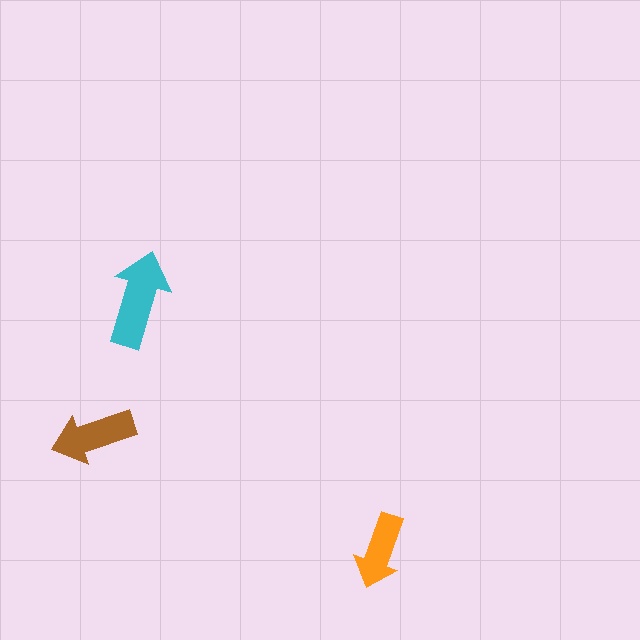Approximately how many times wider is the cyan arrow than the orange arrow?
About 1.5 times wider.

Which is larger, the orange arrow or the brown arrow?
The brown one.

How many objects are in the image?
There are 3 objects in the image.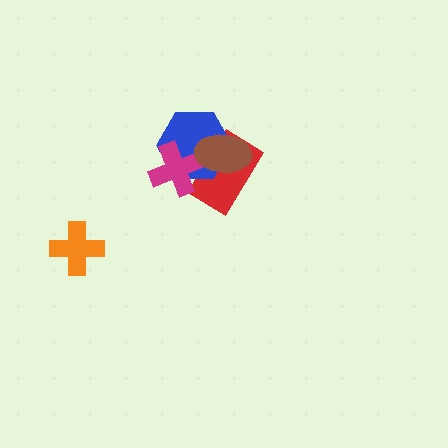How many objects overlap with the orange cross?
0 objects overlap with the orange cross.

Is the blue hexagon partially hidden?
Yes, it is partially covered by another shape.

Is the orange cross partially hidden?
No, no other shape covers it.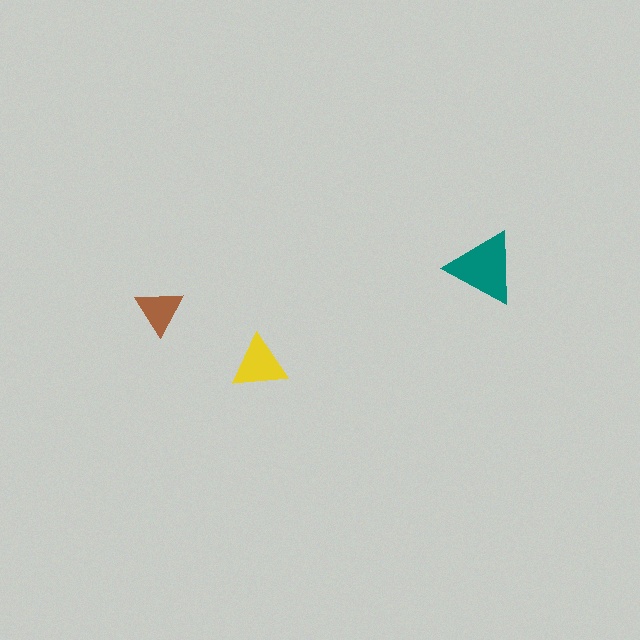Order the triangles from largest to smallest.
the teal one, the yellow one, the brown one.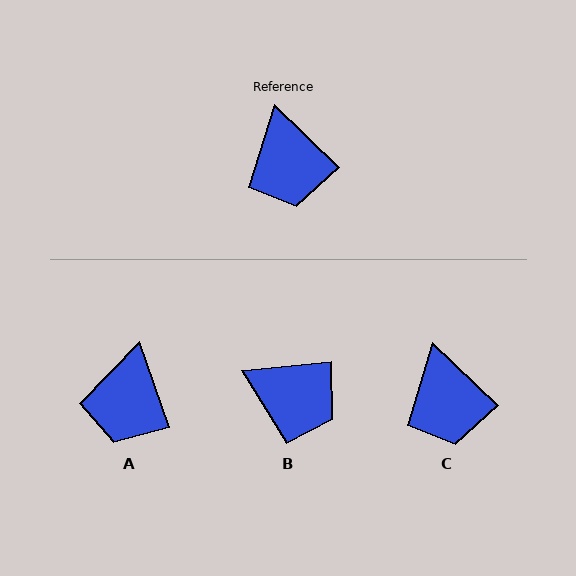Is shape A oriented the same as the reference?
No, it is off by about 27 degrees.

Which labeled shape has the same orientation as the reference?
C.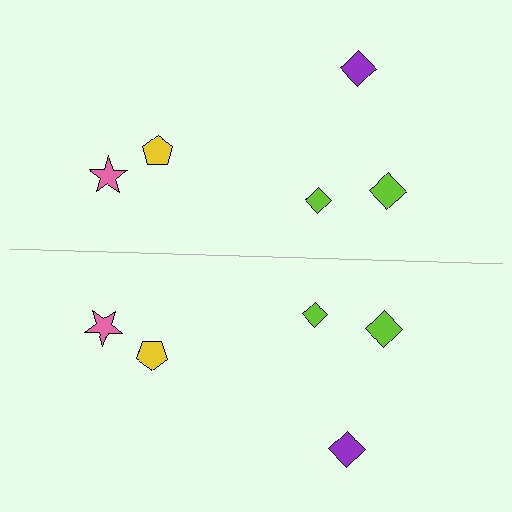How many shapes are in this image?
There are 10 shapes in this image.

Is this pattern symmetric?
Yes, this pattern has bilateral (reflection) symmetry.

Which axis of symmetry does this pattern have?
The pattern has a horizontal axis of symmetry running through the center of the image.